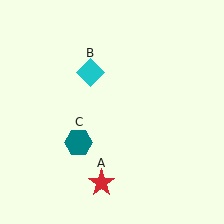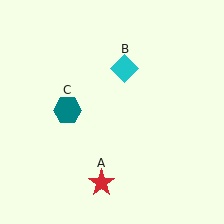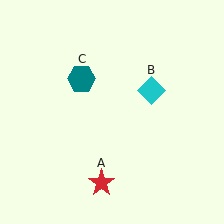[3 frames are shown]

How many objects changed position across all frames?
2 objects changed position: cyan diamond (object B), teal hexagon (object C).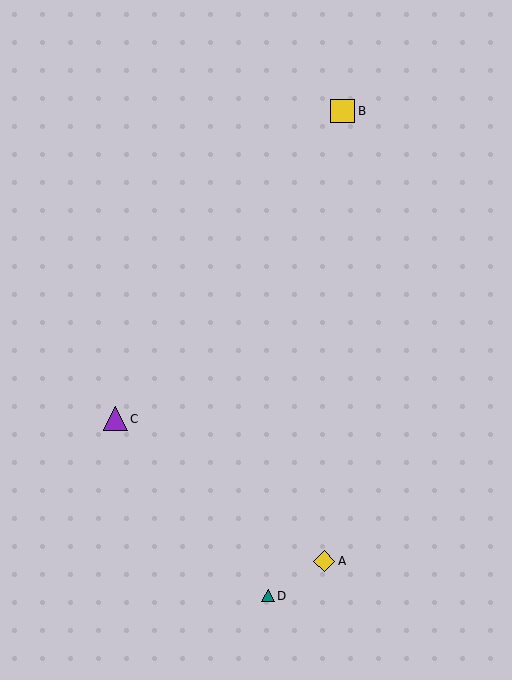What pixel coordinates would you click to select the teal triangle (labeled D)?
Click at (268, 596) to select the teal triangle D.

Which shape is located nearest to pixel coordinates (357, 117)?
The yellow square (labeled B) at (343, 111) is nearest to that location.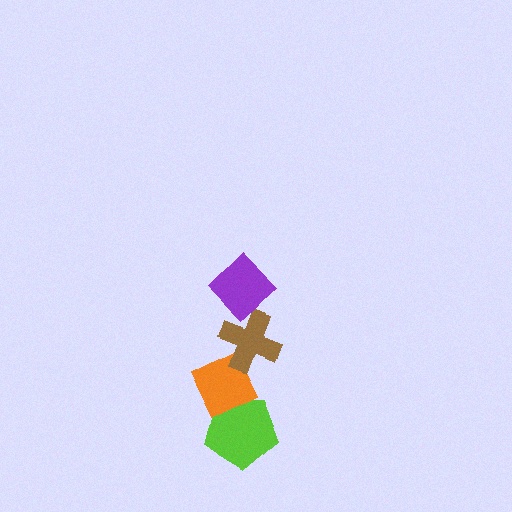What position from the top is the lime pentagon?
The lime pentagon is 4th from the top.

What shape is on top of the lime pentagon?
The orange diamond is on top of the lime pentagon.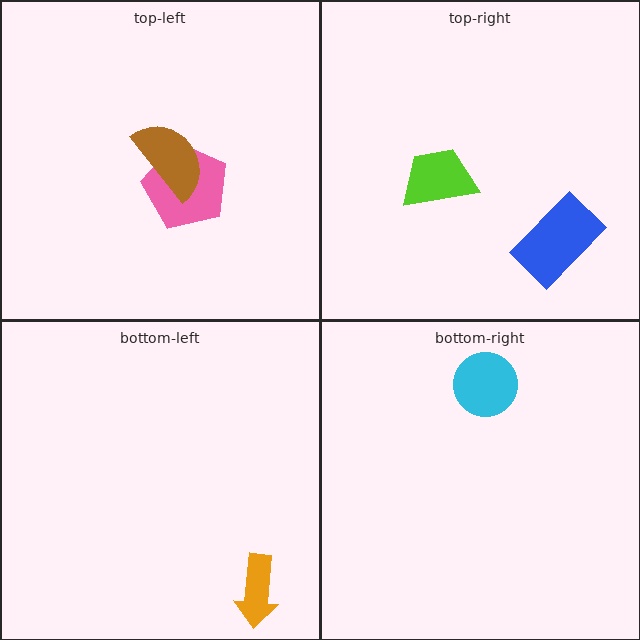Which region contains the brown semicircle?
The top-left region.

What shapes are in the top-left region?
The pink pentagon, the brown semicircle.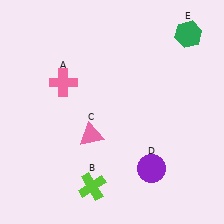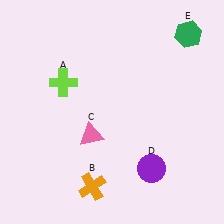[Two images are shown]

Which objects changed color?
A changed from pink to lime. B changed from lime to orange.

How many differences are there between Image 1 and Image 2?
There are 2 differences between the two images.